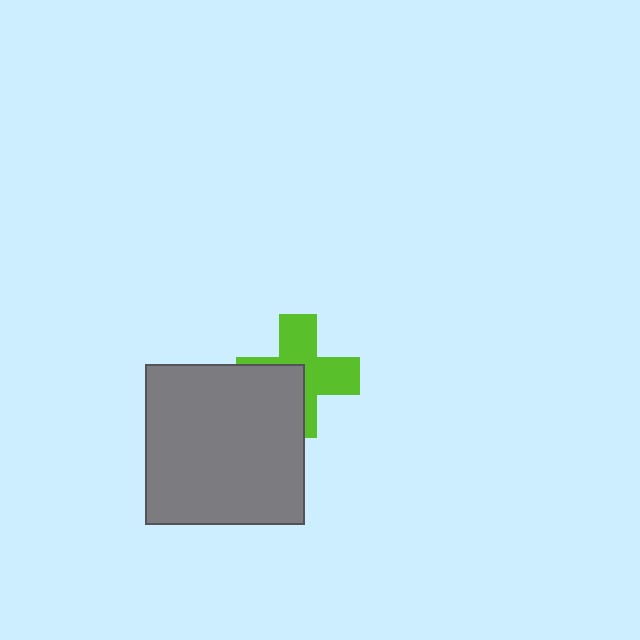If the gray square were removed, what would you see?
You would see the complete lime cross.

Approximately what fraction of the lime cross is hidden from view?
Roughly 42% of the lime cross is hidden behind the gray square.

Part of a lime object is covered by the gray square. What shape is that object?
It is a cross.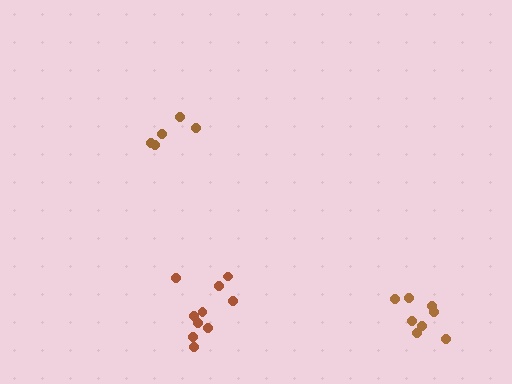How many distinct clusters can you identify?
There are 3 distinct clusters.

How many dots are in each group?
Group 1: 5 dots, Group 2: 10 dots, Group 3: 8 dots (23 total).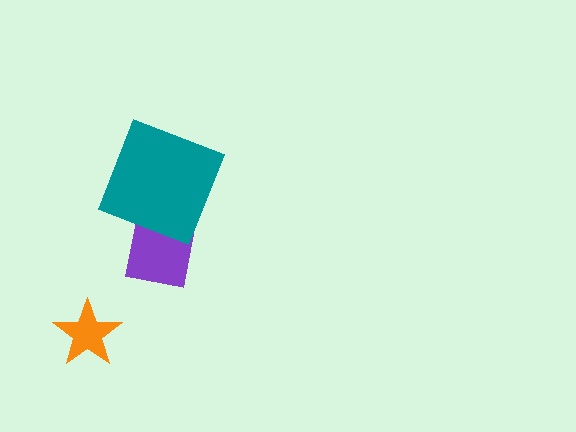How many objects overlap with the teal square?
1 object overlaps with the teal square.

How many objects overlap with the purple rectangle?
1 object overlaps with the purple rectangle.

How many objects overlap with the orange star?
0 objects overlap with the orange star.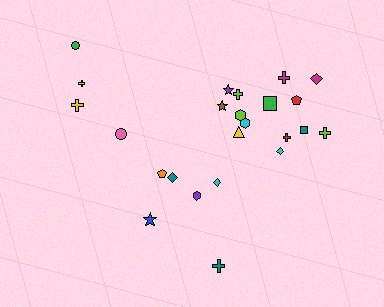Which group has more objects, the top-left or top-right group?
The top-right group.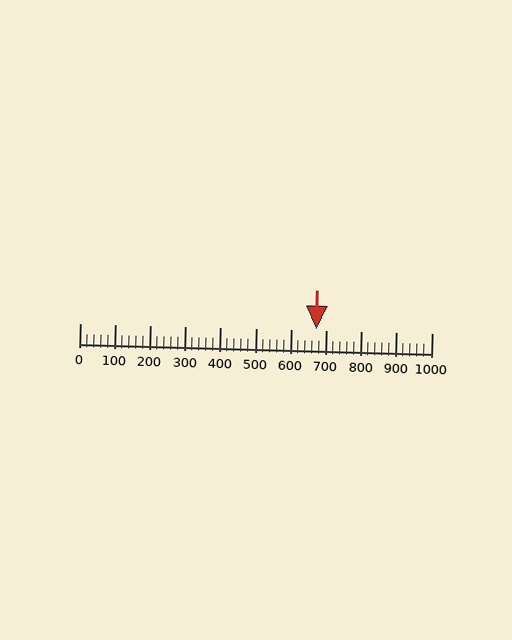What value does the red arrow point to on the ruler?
The red arrow points to approximately 671.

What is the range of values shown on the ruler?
The ruler shows values from 0 to 1000.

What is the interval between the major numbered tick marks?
The major tick marks are spaced 100 units apart.